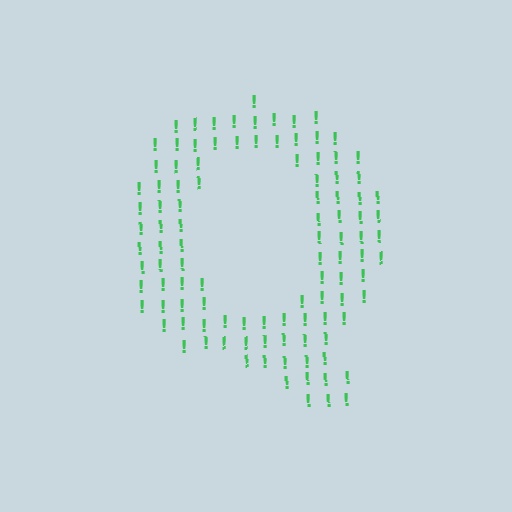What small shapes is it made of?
It is made of small exclamation marks.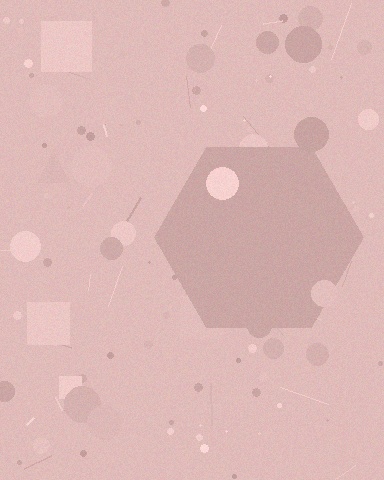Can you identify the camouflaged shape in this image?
The camouflaged shape is a hexagon.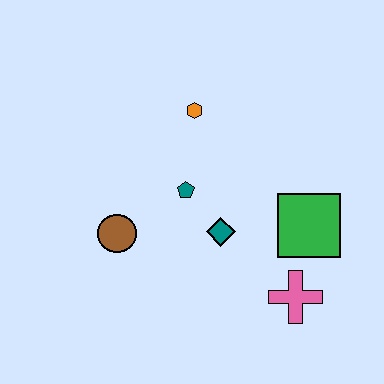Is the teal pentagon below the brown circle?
No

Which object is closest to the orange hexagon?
The teal pentagon is closest to the orange hexagon.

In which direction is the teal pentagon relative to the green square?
The teal pentagon is to the left of the green square.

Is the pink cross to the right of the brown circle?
Yes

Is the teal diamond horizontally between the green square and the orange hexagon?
Yes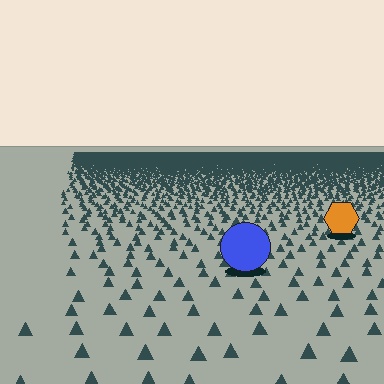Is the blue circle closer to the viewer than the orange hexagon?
Yes. The blue circle is closer — you can tell from the texture gradient: the ground texture is coarser near it.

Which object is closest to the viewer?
The blue circle is closest. The texture marks near it are larger and more spread out.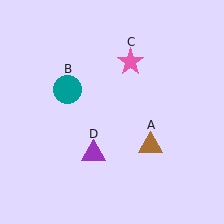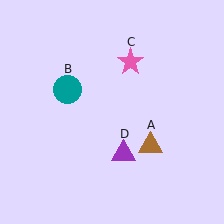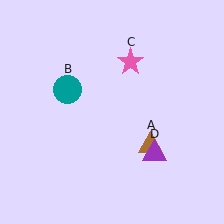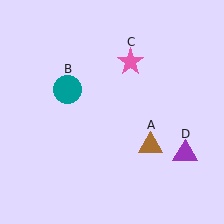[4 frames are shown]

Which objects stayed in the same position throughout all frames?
Brown triangle (object A) and teal circle (object B) and pink star (object C) remained stationary.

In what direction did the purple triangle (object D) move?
The purple triangle (object D) moved right.